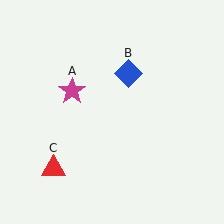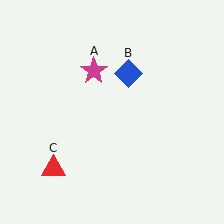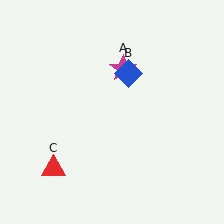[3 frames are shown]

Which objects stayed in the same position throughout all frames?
Blue diamond (object B) and red triangle (object C) remained stationary.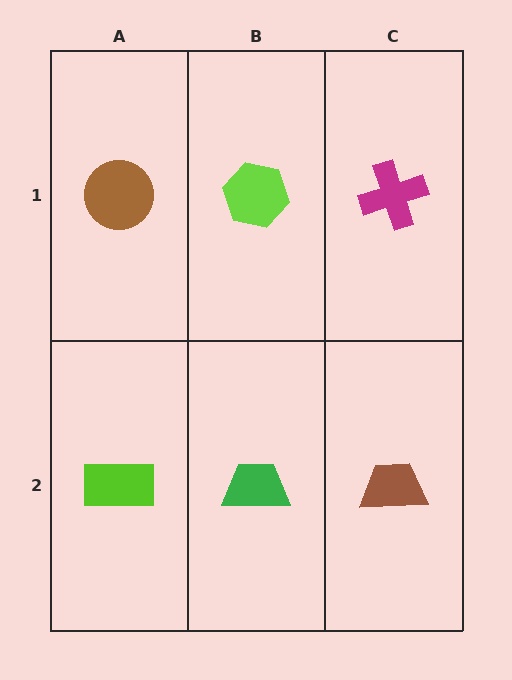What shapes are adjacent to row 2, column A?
A brown circle (row 1, column A), a green trapezoid (row 2, column B).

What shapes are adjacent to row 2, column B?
A lime hexagon (row 1, column B), a lime rectangle (row 2, column A), a brown trapezoid (row 2, column C).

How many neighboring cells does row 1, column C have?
2.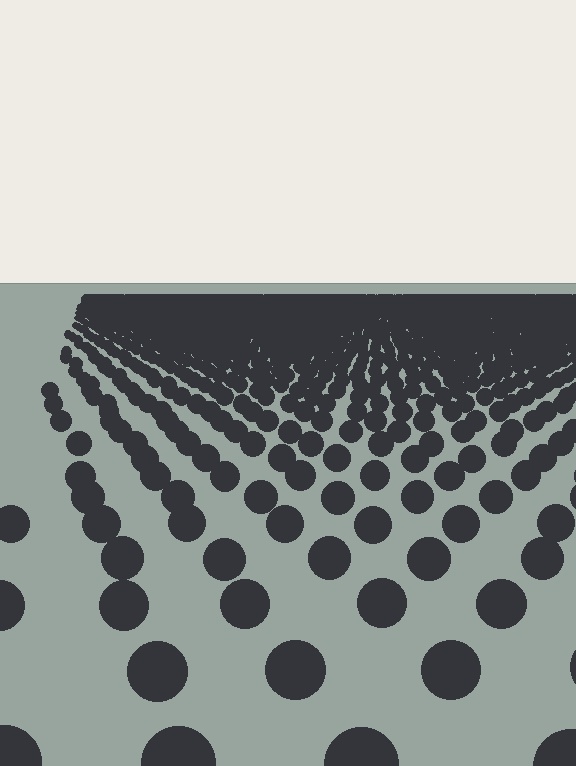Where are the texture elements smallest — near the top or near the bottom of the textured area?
Near the top.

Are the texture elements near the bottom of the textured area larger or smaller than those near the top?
Larger. Near the bottom, elements are closer to the viewer and appear at a bigger on-screen size.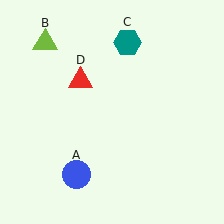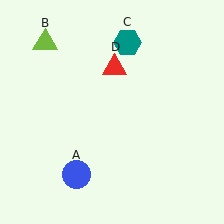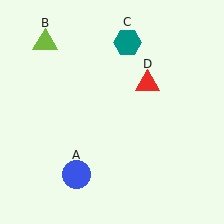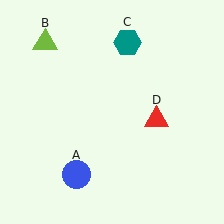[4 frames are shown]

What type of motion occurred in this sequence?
The red triangle (object D) rotated clockwise around the center of the scene.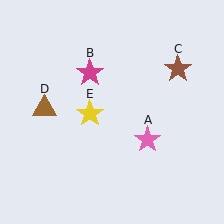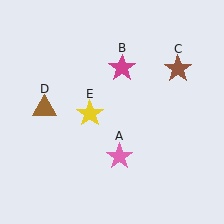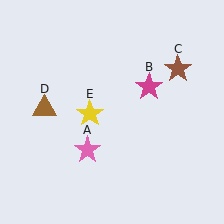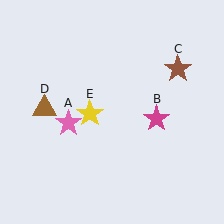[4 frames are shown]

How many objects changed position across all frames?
2 objects changed position: pink star (object A), magenta star (object B).